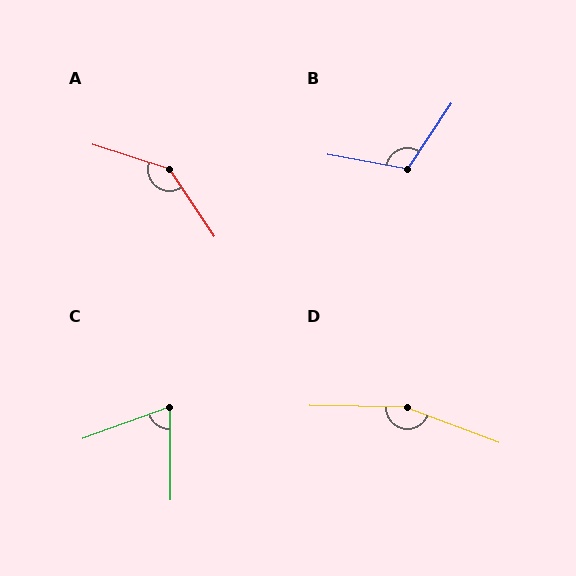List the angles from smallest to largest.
C (70°), B (114°), A (142°), D (160°).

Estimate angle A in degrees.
Approximately 142 degrees.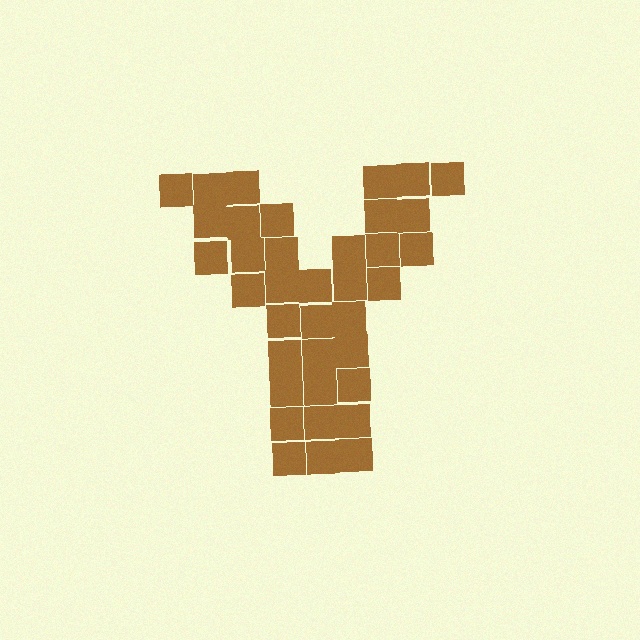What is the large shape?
The large shape is the letter Y.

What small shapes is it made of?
It is made of small squares.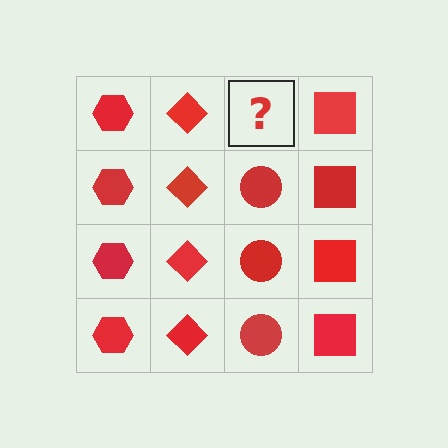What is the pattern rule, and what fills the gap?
The rule is that each column has a consistent shape. The gap should be filled with a red circle.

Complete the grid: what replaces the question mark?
The question mark should be replaced with a red circle.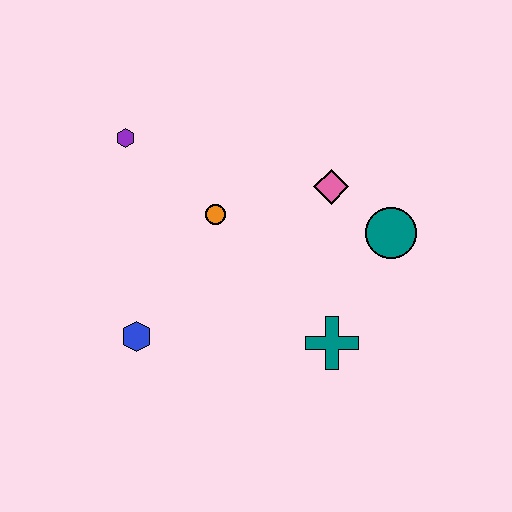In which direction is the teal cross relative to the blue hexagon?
The teal cross is to the right of the blue hexagon.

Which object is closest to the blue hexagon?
The orange circle is closest to the blue hexagon.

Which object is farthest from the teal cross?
The purple hexagon is farthest from the teal cross.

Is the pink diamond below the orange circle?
No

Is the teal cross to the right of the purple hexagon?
Yes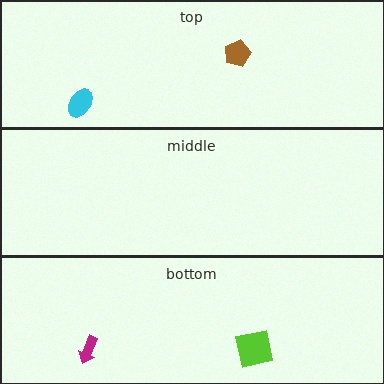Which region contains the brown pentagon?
The top region.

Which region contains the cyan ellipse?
The top region.